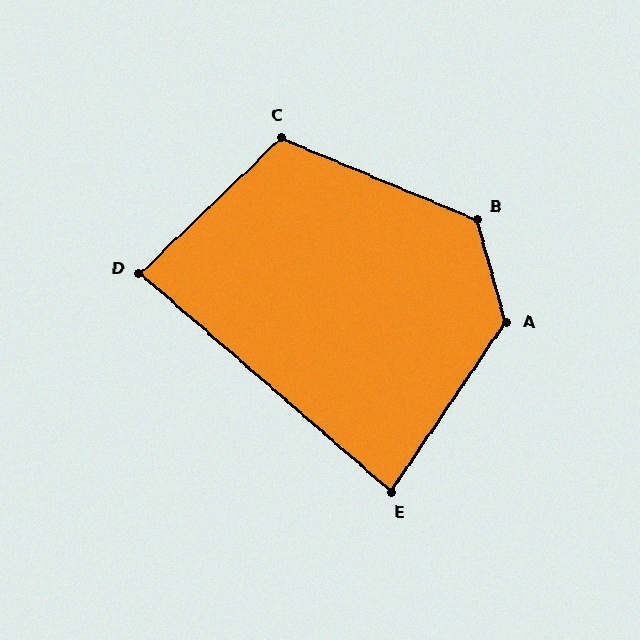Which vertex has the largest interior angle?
A, at approximately 130 degrees.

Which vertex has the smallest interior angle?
E, at approximately 83 degrees.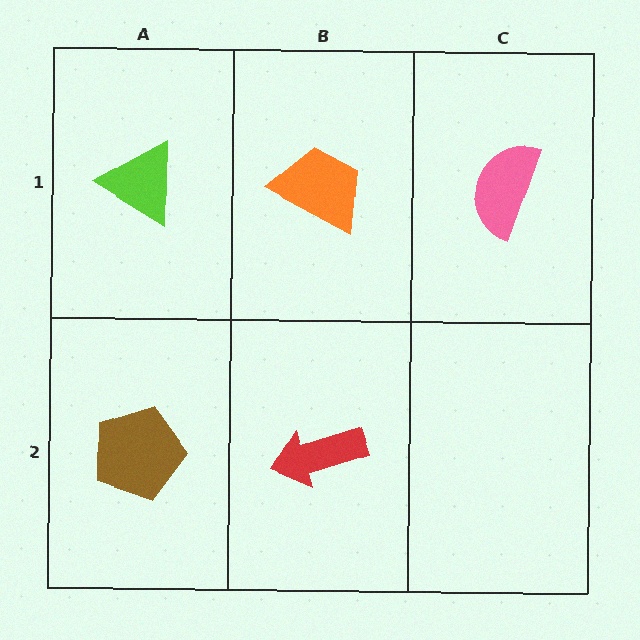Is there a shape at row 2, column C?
No, that cell is empty.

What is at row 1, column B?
An orange trapezoid.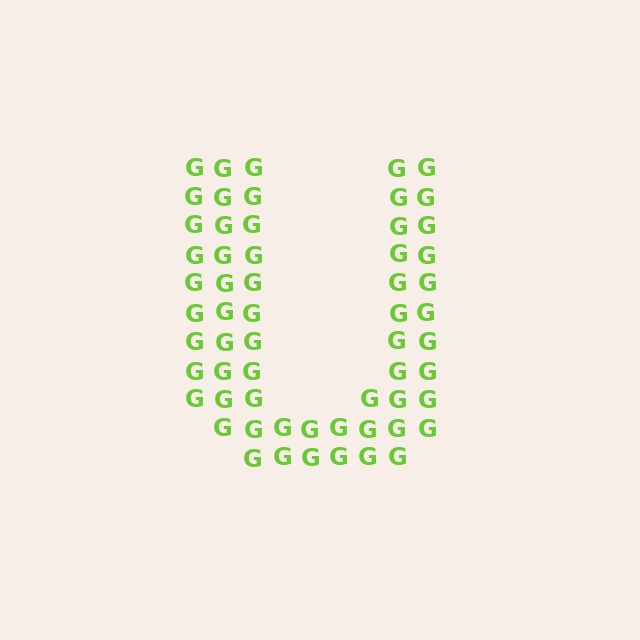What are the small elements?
The small elements are letter G's.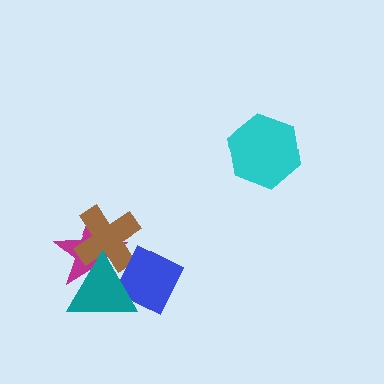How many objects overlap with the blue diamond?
3 objects overlap with the blue diamond.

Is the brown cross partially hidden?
Yes, it is partially covered by another shape.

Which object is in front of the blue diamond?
The teal triangle is in front of the blue diamond.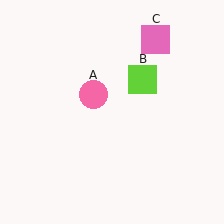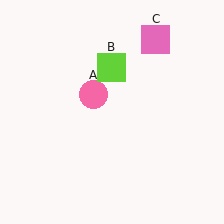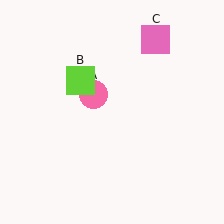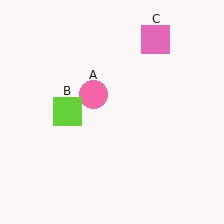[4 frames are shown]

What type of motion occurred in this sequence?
The lime square (object B) rotated counterclockwise around the center of the scene.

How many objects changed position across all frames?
1 object changed position: lime square (object B).